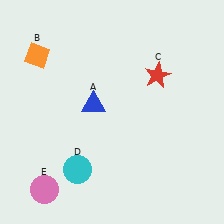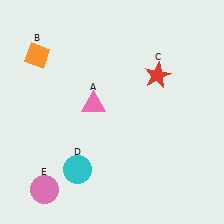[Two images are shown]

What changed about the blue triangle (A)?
In Image 1, A is blue. In Image 2, it changed to pink.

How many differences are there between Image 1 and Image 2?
There is 1 difference between the two images.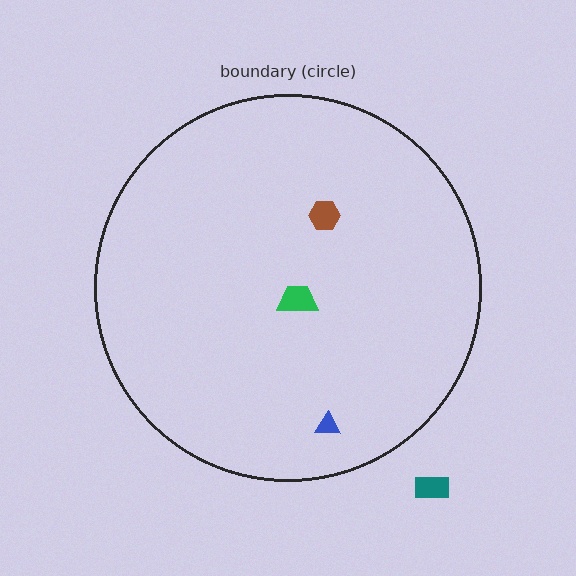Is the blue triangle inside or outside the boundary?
Inside.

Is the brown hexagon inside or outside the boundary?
Inside.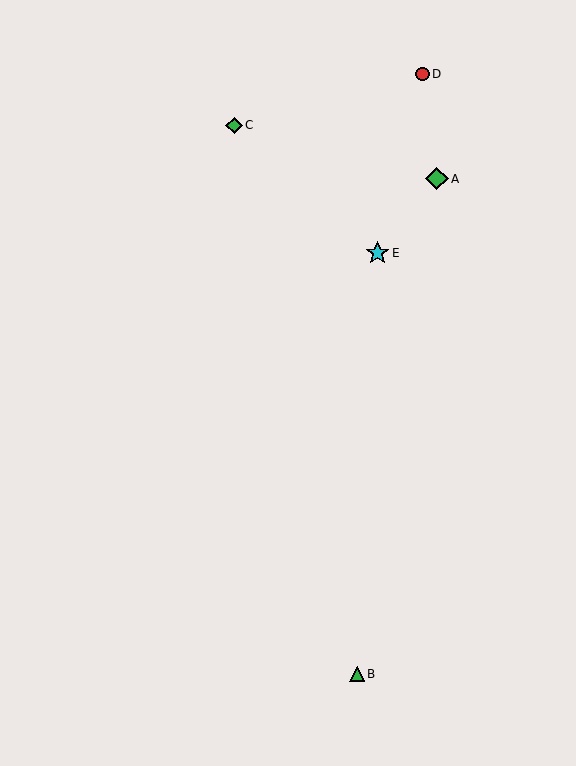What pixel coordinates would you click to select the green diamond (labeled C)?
Click at (234, 125) to select the green diamond C.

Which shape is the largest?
The cyan star (labeled E) is the largest.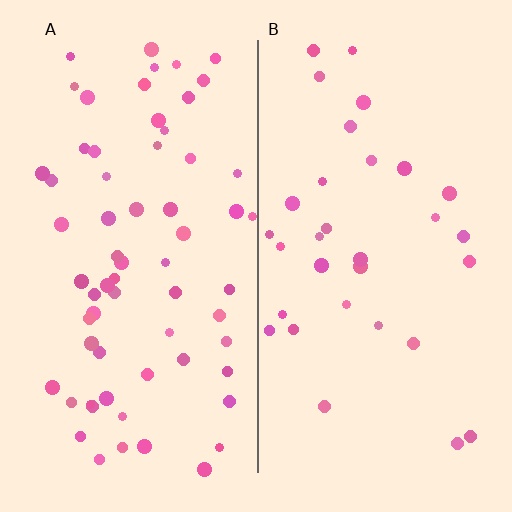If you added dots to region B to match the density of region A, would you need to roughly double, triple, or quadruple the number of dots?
Approximately double.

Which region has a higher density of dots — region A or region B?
A (the left).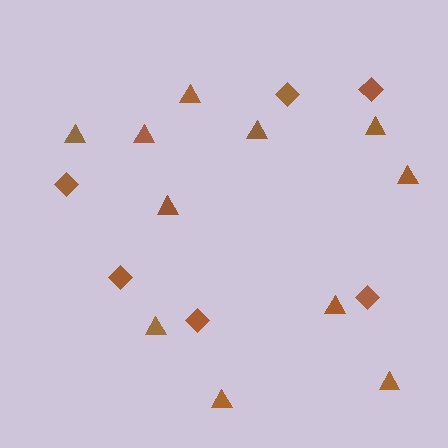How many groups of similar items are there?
There are 2 groups: one group of diamonds (6) and one group of triangles (11).